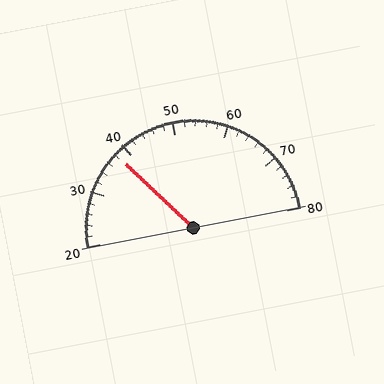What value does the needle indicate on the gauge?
The needle indicates approximately 38.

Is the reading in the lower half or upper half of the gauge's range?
The reading is in the lower half of the range (20 to 80).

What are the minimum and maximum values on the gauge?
The gauge ranges from 20 to 80.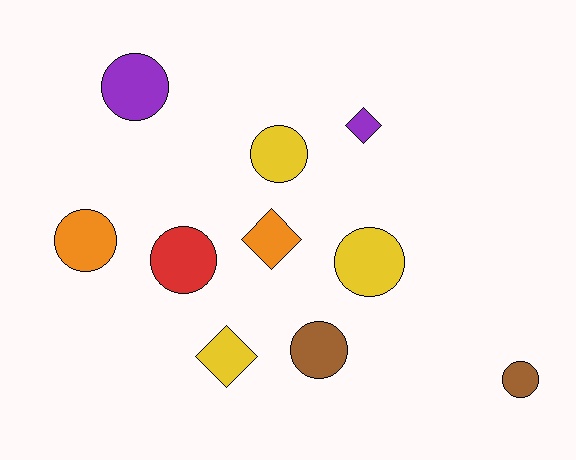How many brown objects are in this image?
There are 2 brown objects.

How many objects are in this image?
There are 10 objects.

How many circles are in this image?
There are 7 circles.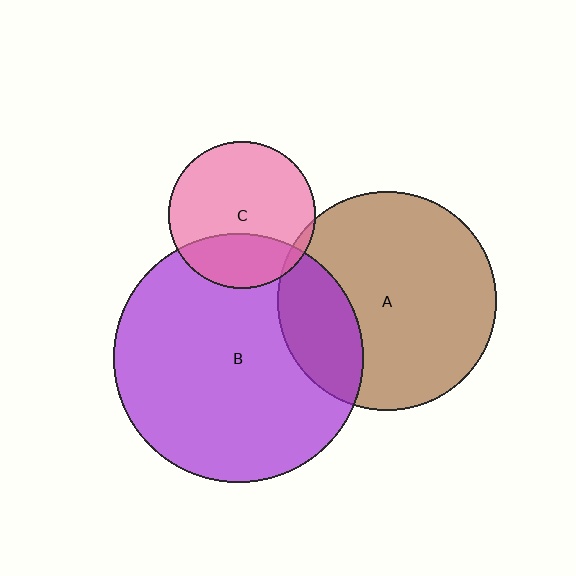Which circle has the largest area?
Circle B (purple).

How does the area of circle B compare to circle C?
Approximately 2.9 times.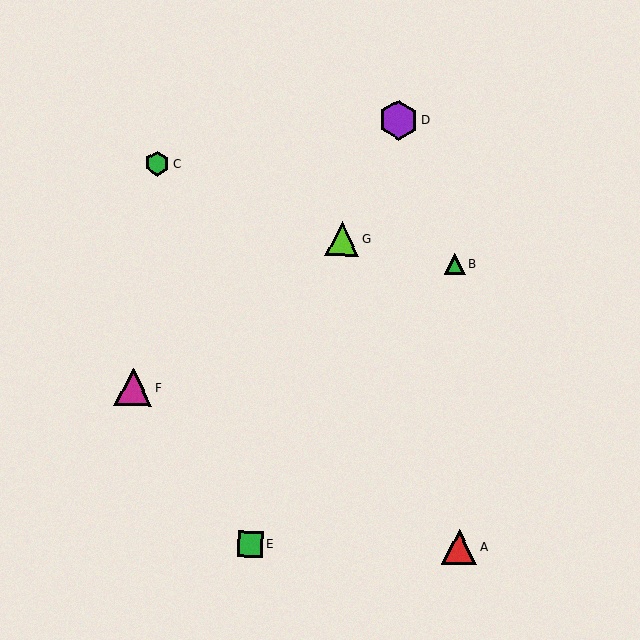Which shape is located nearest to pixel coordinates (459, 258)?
The green triangle (labeled B) at (455, 264) is nearest to that location.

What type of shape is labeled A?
Shape A is a red triangle.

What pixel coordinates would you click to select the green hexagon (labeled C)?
Click at (158, 164) to select the green hexagon C.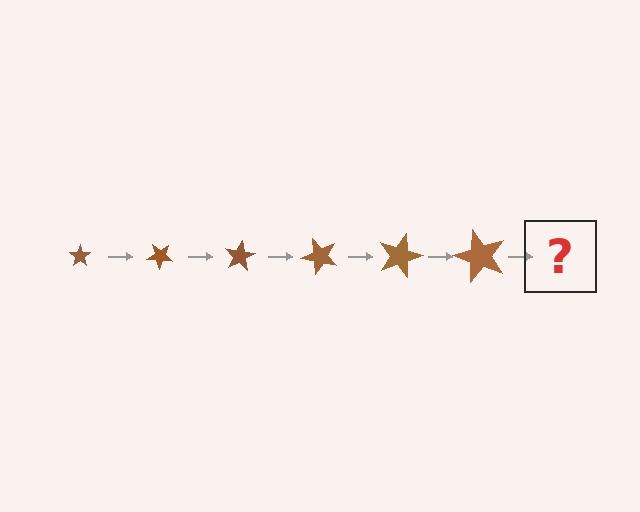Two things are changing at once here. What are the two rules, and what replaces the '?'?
The two rules are that the star grows larger each step and it rotates 40 degrees each step. The '?' should be a star, larger than the previous one and rotated 240 degrees from the start.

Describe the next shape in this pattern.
It should be a star, larger than the previous one and rotated 240 degrees from the start.